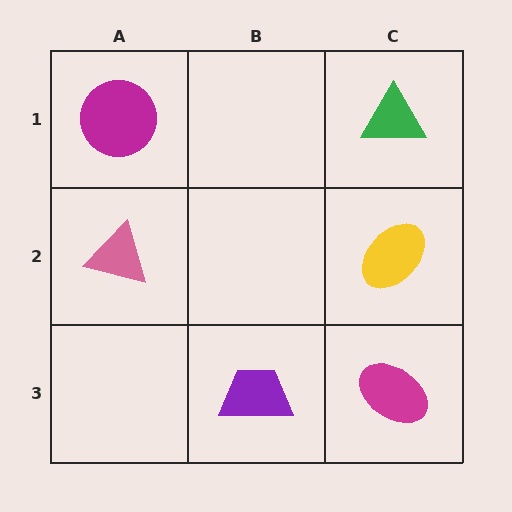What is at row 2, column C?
A yellow ellipse.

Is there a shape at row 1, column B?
No, that cell is empty.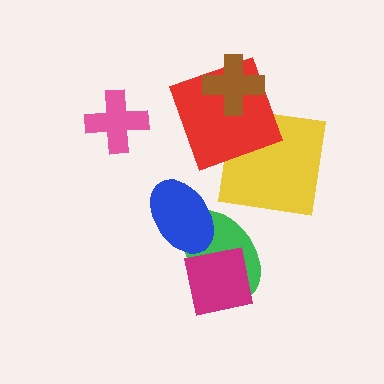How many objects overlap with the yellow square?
1 object overlaps with the yellow square.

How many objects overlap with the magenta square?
1 object overlaps with the magenta square.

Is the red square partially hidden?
Yes, it is partially covered by another shape.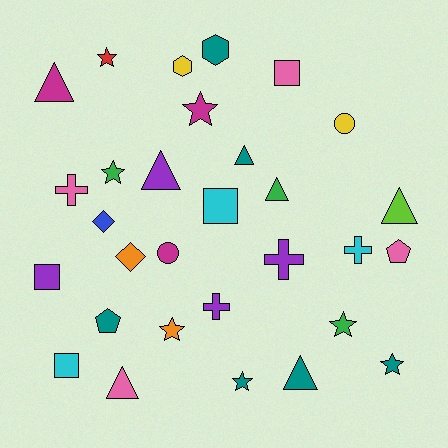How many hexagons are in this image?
There are 2 hexagons.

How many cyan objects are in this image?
There are 3 cyan objects.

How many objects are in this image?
There are 30 objects.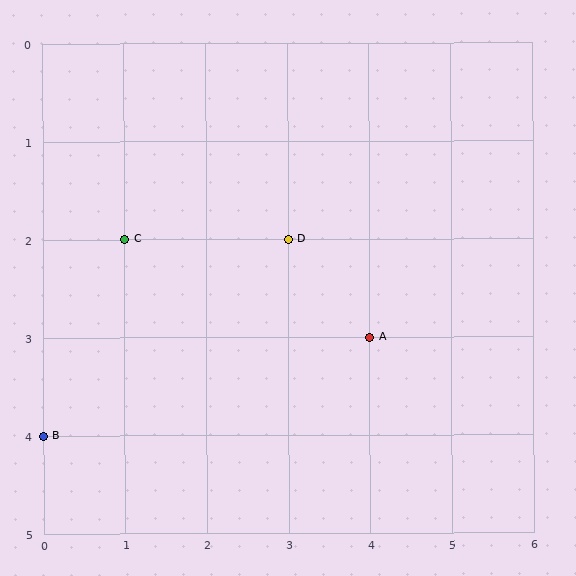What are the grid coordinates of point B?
Point B is at grid coordinates (0, 4).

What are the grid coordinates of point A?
Point A is at grid coordinates (4, 3).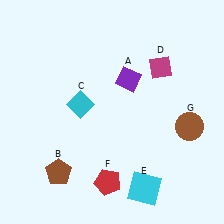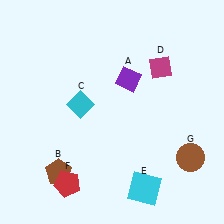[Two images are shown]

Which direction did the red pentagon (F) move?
The red pentagon (F) moved left.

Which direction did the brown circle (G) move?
The brown circle (G) moved down.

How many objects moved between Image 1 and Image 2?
2 objects moved between the two images.